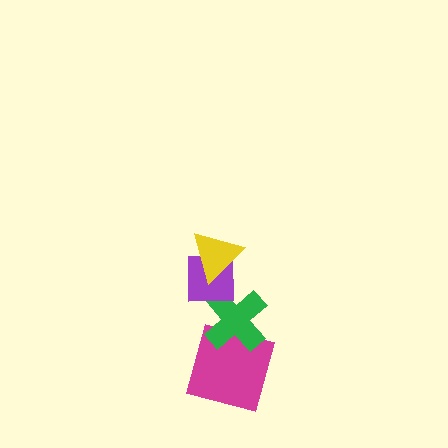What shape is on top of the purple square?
The yellow triangle is on top of the purple square.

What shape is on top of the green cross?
The purple square is on top of the green cross.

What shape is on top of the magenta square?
The green cross is on top of the magenta square.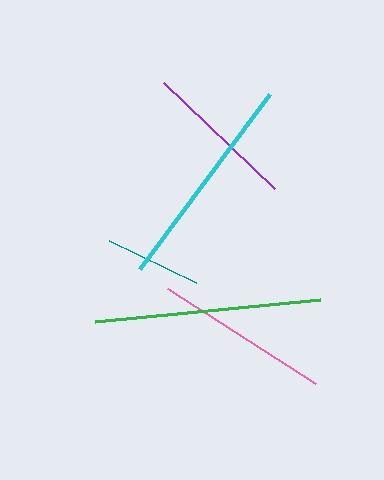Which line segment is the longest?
The green line is the longest at approximately 226 pixels.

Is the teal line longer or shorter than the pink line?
The pink line is longer than the teal line.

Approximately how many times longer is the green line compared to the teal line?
The green line is approximately 2.3 times the length of the teal line.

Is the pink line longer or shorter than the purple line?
The pink line is longer than the purple line.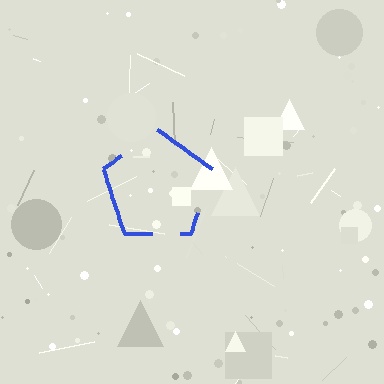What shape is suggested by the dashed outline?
The dashed outline suggests a pentagon.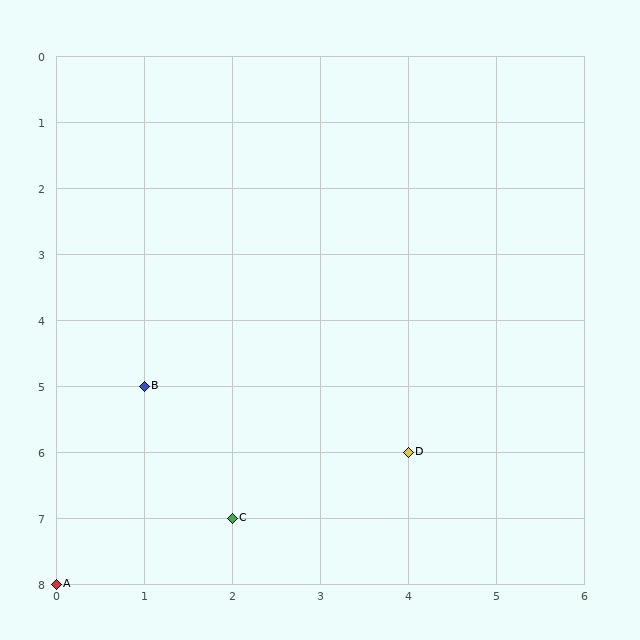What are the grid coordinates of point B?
Point B is at grid coordinates (1, 5).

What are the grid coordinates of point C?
Point C is at grid coordinates (2, 7).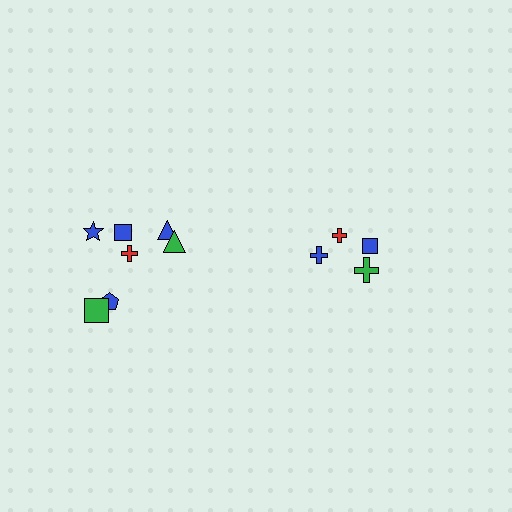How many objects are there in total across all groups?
There are 11 objects.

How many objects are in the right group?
There are 4 objects.